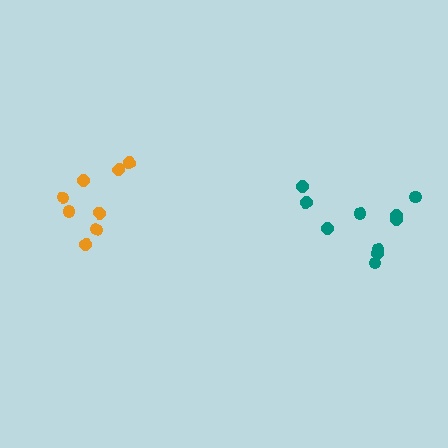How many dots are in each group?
Group 1: 8 dots, Group 2: 10 dots (18 total).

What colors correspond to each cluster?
The clusters are colored: orange, teal.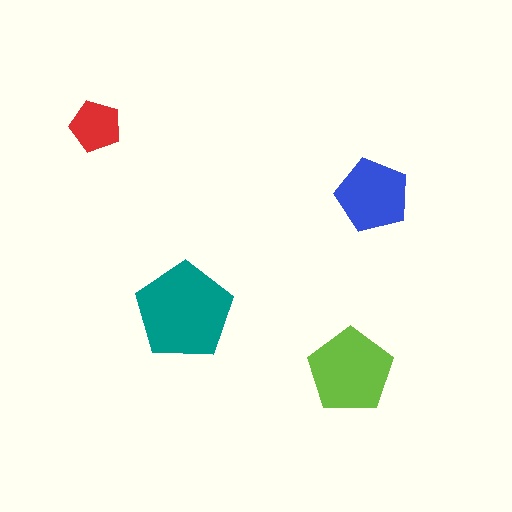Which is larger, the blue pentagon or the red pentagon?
The blue one.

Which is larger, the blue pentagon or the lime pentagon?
The lime one.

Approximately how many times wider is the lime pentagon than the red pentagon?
About 1.5 times wider.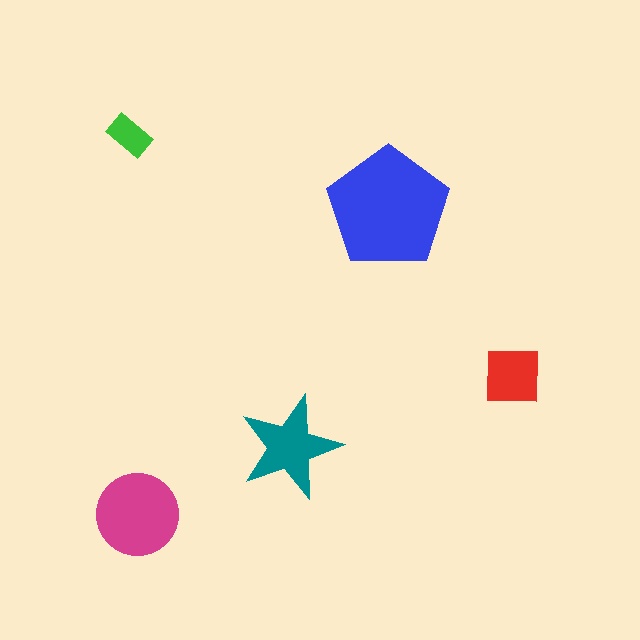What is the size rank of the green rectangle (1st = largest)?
5th.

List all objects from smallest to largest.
The green rectangle, the red square, the teal star, the magenta circle, the blue pentagon.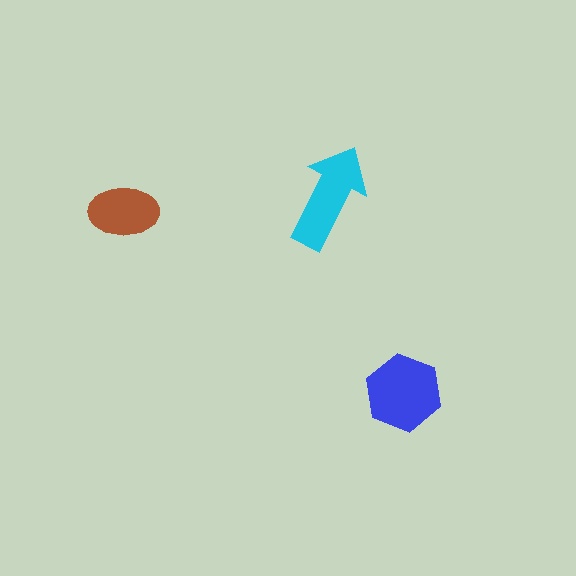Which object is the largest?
The blue hexagon.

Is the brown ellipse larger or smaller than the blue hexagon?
Smaller.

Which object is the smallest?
The brown ellipse.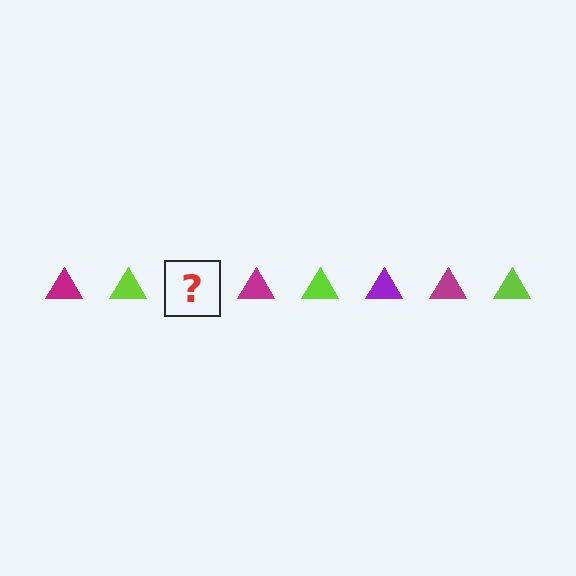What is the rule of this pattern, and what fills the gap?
The rule is that the pattern cycles through magenta, lime, purple triangles. The gap should be filled with a purple triangle.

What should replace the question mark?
The question mark should be replaced with a purple triangle.